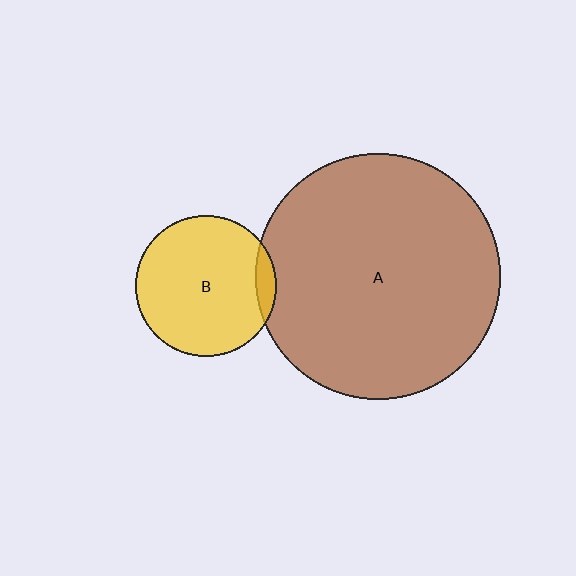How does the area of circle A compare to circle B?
Approximately 3.0 times.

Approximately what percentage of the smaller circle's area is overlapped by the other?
Approximately 10%.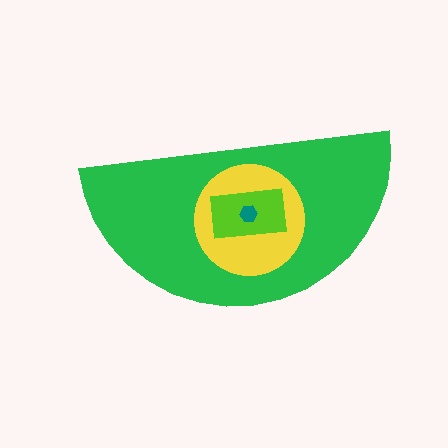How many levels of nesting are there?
4.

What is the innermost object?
The teal hexagon.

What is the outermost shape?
The green semicircle.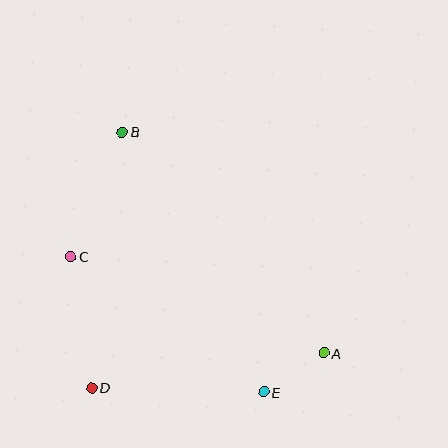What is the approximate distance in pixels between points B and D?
The distance between B and D is approximately 258 pixels.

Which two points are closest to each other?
Points A and E are closest to each other.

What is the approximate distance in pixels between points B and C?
The distance between B and C is approximately 135 pixels.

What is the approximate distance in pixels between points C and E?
The distance between C and E is approximately 236 pixels.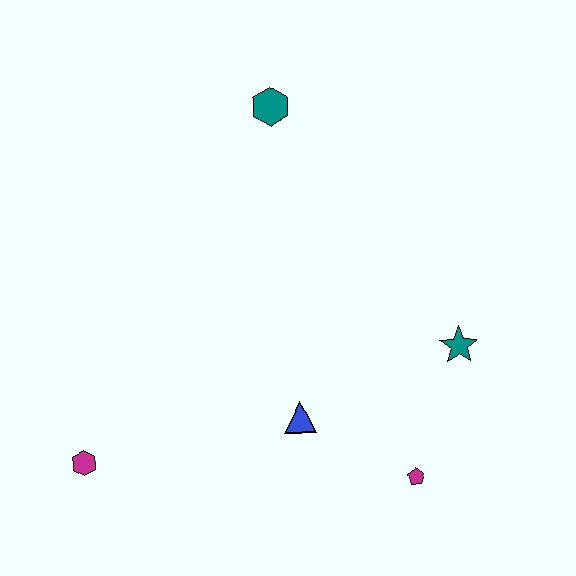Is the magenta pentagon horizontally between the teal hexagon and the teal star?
Yes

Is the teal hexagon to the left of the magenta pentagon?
Yes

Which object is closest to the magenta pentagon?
The blue triangle is closest to the magenta pentagon.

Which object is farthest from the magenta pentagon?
The teal hexagon is farthest from the magenta pentagon.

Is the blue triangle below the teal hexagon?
Yes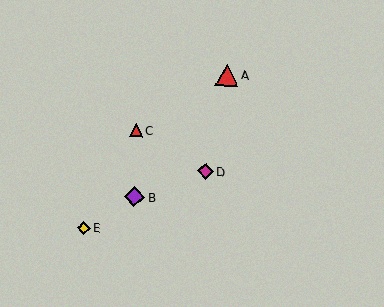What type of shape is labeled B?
Shape B is a purple diamond.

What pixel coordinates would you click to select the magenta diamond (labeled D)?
Click at (205, 171) to select the magenta diamond D.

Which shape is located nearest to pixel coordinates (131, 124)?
The red triangle (labeled C) at (136, 130) is nearest to that location.